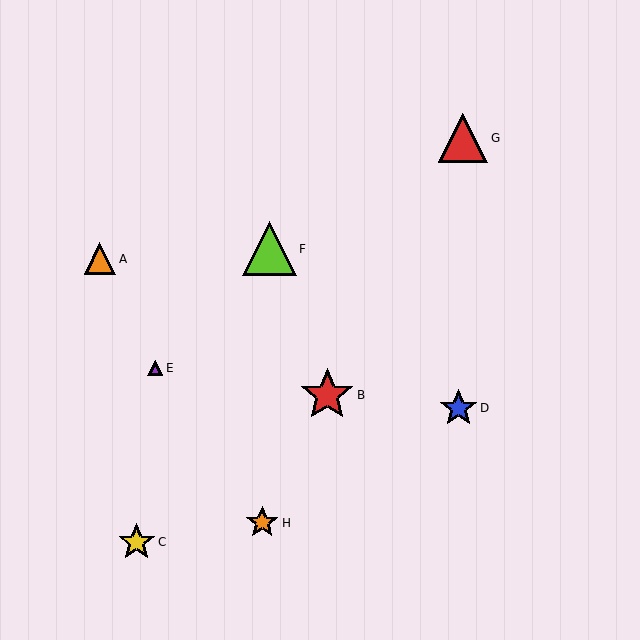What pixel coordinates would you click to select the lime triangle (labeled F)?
Click at (269, 249) to select the lime triangle F.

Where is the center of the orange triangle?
The center of the orange triangle is at (100, 259).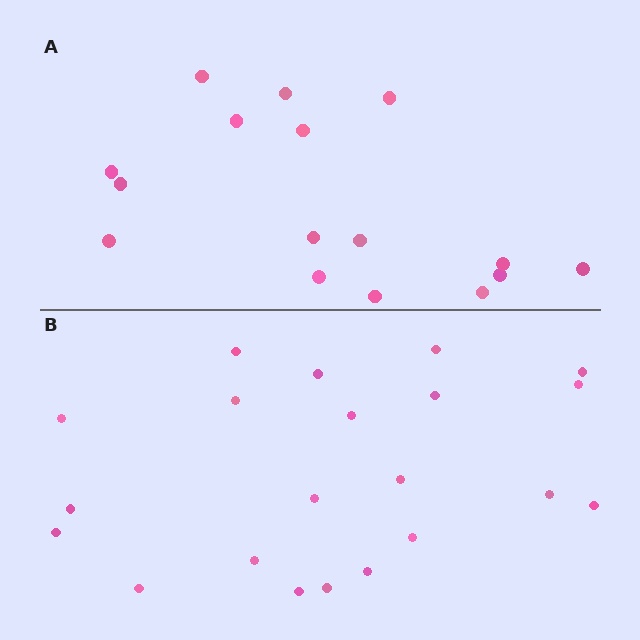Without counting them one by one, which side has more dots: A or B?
Region B (the bottom region) has more dots.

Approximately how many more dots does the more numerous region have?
Region B has about 5 more dots than region A.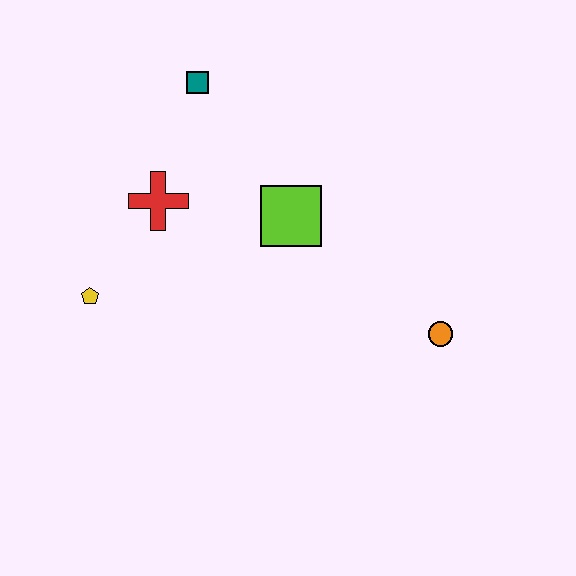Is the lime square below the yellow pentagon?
No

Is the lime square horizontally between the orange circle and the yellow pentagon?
Yes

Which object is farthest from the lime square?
The yellow pentagon is farthest from the lime square.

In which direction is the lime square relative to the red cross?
The lime square is to the right of the red cross.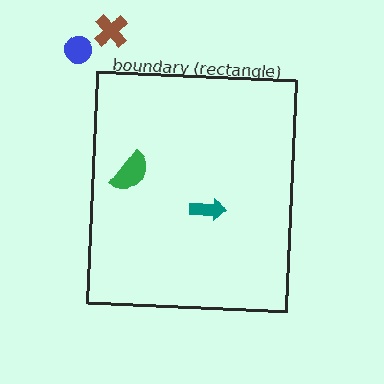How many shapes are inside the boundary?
2 inside, 2 outside.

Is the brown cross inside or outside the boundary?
Outside.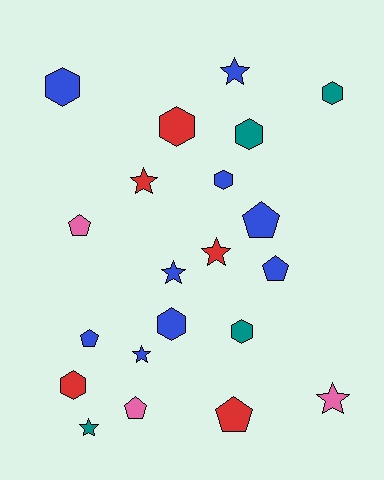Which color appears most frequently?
Blue, with 9 objects.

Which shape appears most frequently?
Hexagon, with 8 objects.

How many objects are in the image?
There are 21 objects.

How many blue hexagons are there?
There are 3 blue hexagons.